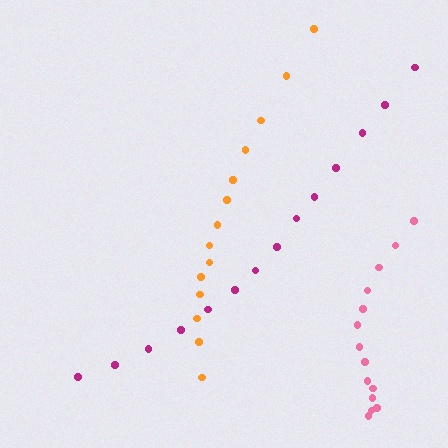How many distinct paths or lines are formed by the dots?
There are 3 distinct paths.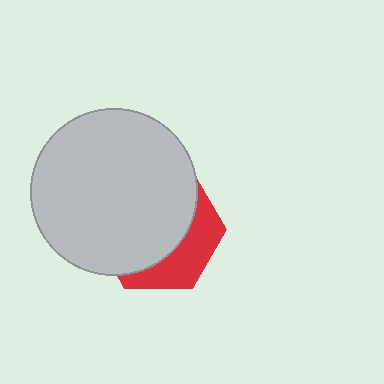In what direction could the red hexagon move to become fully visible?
The red hexagon could move toward the lower-right. That would shift it out from behind the light gray circle entirely.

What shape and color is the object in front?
The object in front is a light gray circle.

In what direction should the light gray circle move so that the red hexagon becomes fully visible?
The light gray circle should move toward the upper-left. That is the shortest direction to clear the overlap and leave the red hexagon fully visible.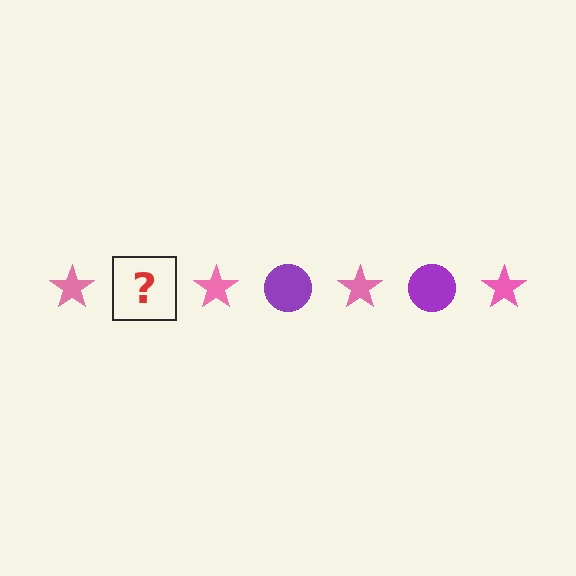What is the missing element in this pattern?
The missing element is a purple circle.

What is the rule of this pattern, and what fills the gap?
The rule is that the pattern alternates between pink star and purple circle. The gap should be filled with a purple circle.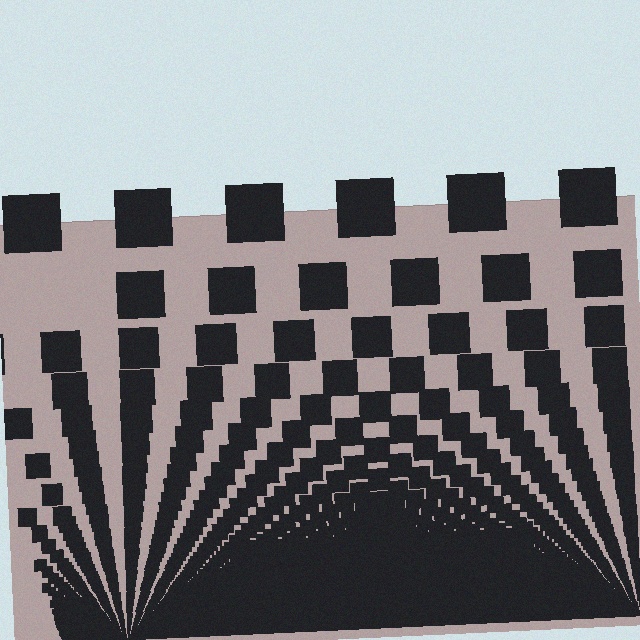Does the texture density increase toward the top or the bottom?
Density increases toward the bottom.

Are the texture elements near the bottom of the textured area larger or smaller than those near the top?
Smaller. The gradient is inverted — elements near the bottom are smaller and denser.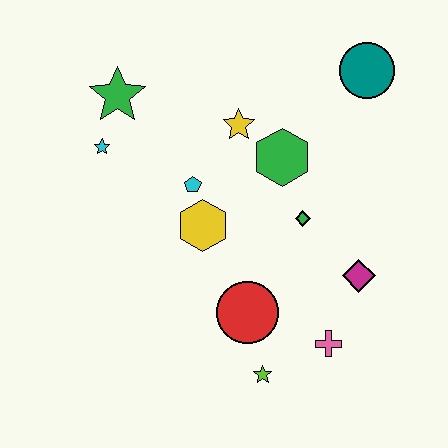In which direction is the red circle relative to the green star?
The red circle is below the green star.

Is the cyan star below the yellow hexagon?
No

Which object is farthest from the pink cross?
The green star is farthest from the pink cross.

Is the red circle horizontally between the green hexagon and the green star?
Yes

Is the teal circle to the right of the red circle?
Yes